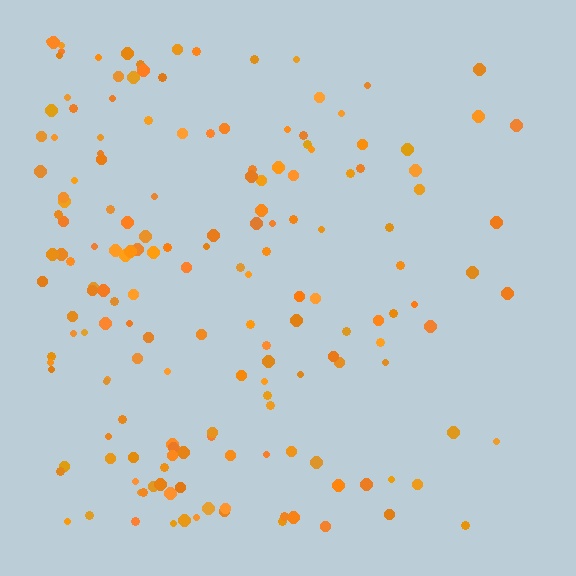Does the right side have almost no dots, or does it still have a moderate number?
Still a moderate number, just noticeably fewer than the left.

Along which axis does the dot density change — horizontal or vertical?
Horizontal.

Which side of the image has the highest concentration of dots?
The left.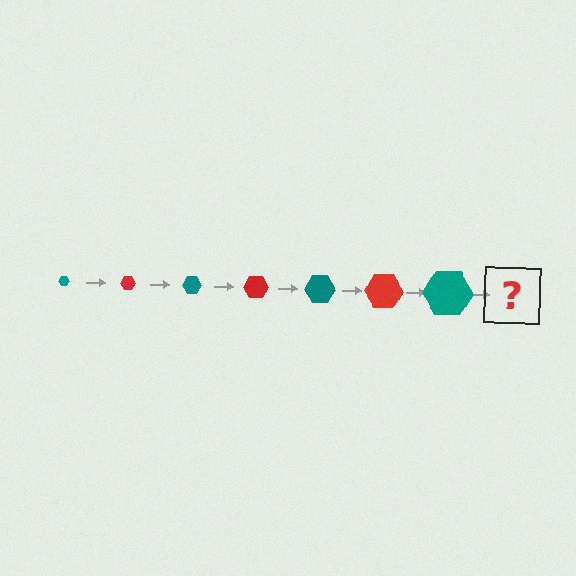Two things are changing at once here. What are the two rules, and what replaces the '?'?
The two rules are that the hexagon grows larger each step and the color cycles through teal and red. The '?' should be a red hexagon, larger than the previous one.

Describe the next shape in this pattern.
It should be a red hexagon, larger than the previous one.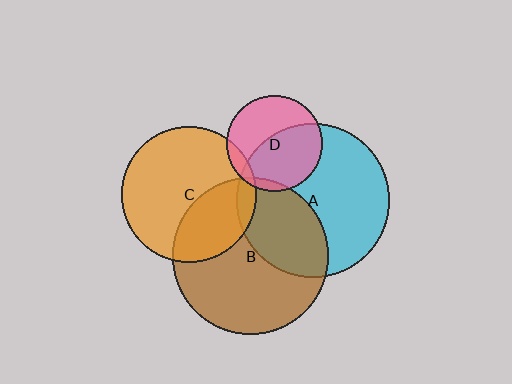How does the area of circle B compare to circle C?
Approximately 1.3 times.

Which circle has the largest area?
Circle B (brown).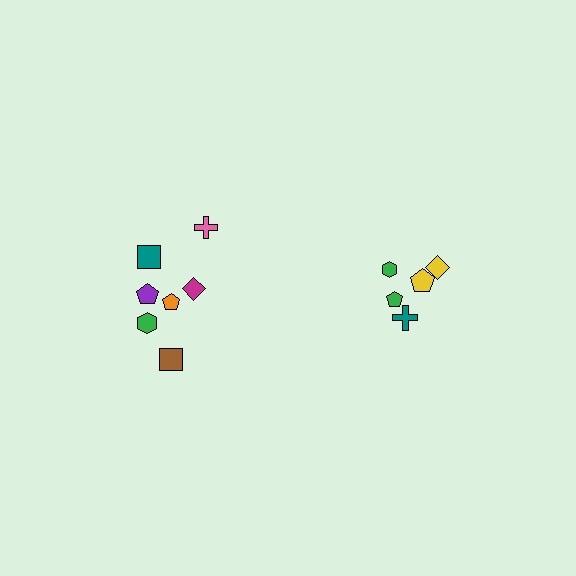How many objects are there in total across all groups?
There are 12 objects.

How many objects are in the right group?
There are 5 objects.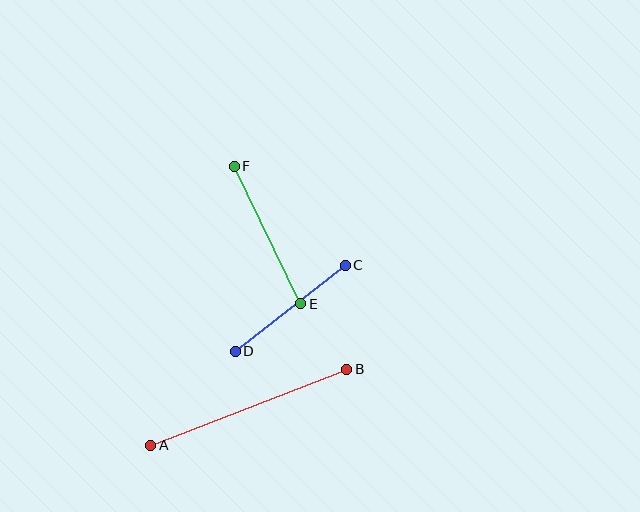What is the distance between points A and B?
The distance is approximately 210 pixels.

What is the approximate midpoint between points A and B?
The midpoint is at approximately (249, 407) pixels.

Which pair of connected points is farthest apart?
Points A and B are farthest apart.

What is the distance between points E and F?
The distance is approximately 152 pixels.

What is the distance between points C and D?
The distance is approximately 140 pixels.